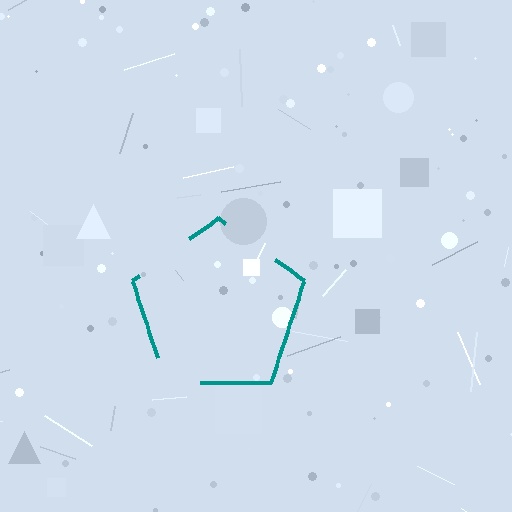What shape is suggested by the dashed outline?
The dashed outline suggests a pentagon.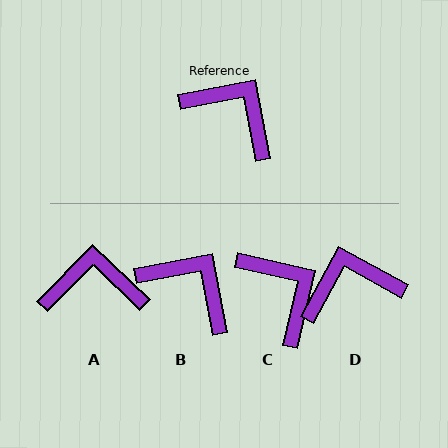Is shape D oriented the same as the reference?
No, it is off by about 50 degrees.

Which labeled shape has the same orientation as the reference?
B.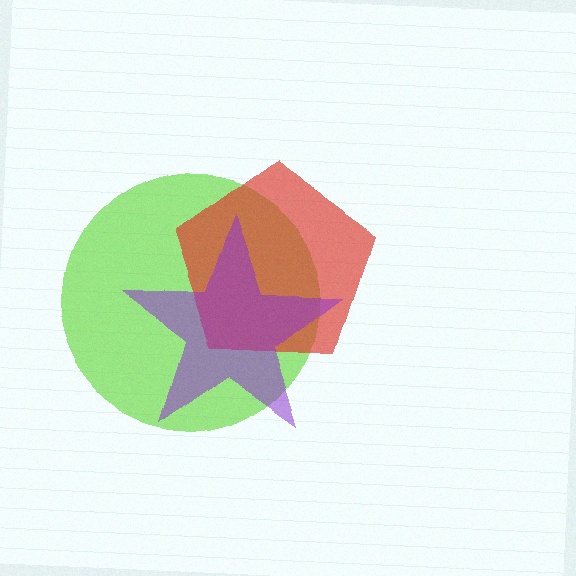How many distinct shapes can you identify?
There are 3 distinct shapes: a lime circle, a red pentagon, a purple star.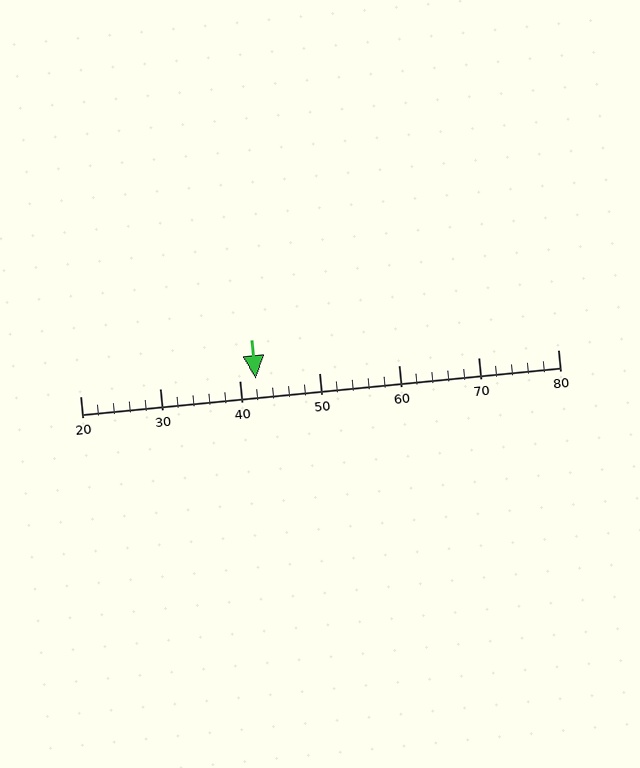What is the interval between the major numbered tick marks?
The major tick marks are spaced 10 units apart.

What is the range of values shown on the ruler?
The ruler shows values from 20 to 80.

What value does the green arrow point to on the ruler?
The green arrow points to approximately 42.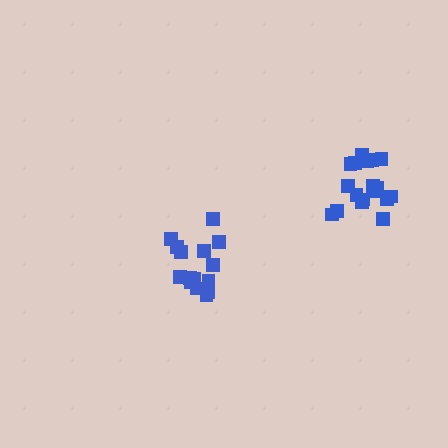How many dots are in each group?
Group 1: 18 dots, Group 2: 16 dots (34 total).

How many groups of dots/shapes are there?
There are 2 groups.